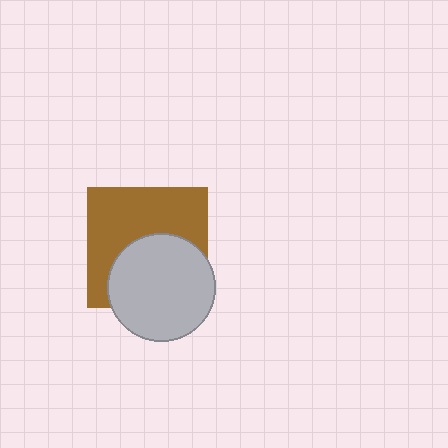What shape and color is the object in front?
The object in front is a light gray circle.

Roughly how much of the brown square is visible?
About half of it is visible (roughly 55%).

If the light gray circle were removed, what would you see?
You would see the complete brown square.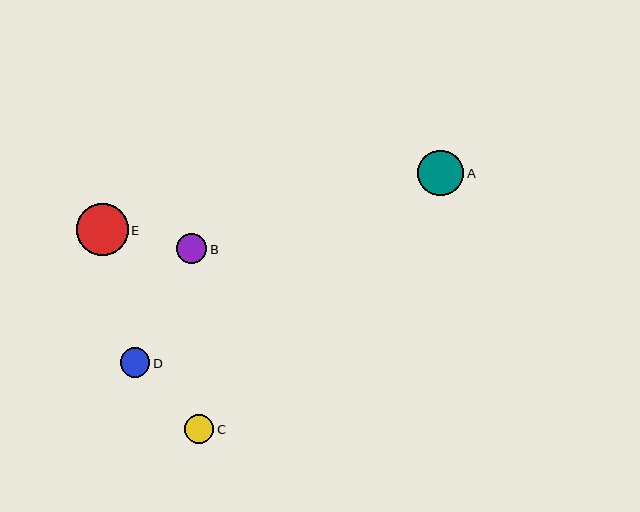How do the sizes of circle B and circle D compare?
Circle B and circle D are approximately the same size.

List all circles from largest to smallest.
From largest to smallest: E, A, B, D, C.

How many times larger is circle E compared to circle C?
Circle E is approximately 1.8 times the size of circle C.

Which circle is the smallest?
Circle C is the smallest with a size of approximately 29 pixels.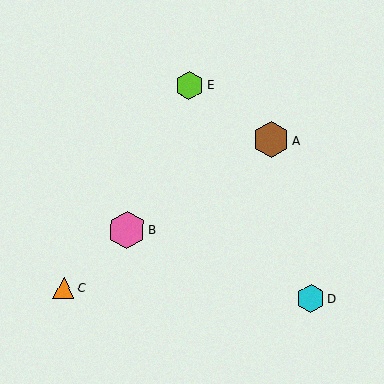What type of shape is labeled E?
Shape E is a lime hexagon.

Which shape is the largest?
The pink hexagon (labeled B) is the largest.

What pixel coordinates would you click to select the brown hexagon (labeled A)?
Click at (271, 140) to select the brown hexagon A.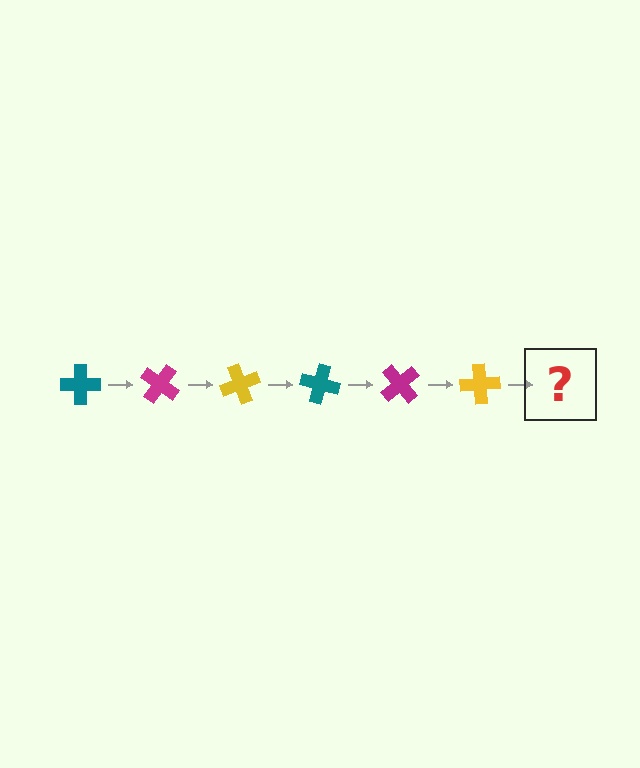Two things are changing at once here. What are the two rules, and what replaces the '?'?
The two rules are that it rotates 35 degrees each step and the color cycles through teal, magenta, and yellow. The '?' should be a teal cross, rotated 210 degrees from the start.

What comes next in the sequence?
The next element should be a teal cross, rotated 210 degrees from the start.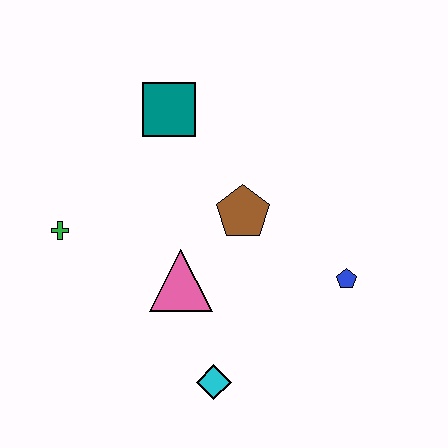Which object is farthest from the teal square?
The cyan diamond is farthest from the teal square.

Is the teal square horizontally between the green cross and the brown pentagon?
Yes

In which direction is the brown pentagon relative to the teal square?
The brown pentagon is below the teal square.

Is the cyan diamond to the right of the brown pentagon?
No